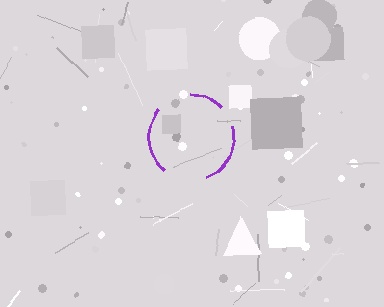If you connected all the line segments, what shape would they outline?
They would outline a circle.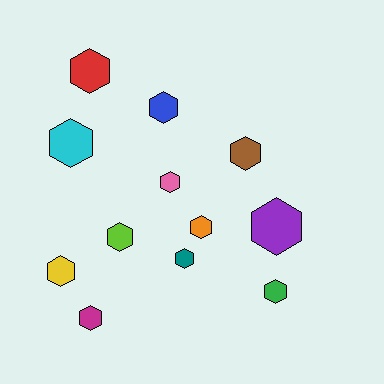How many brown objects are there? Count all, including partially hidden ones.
There is 1 brown object.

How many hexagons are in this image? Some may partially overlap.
There are 12 hexagons.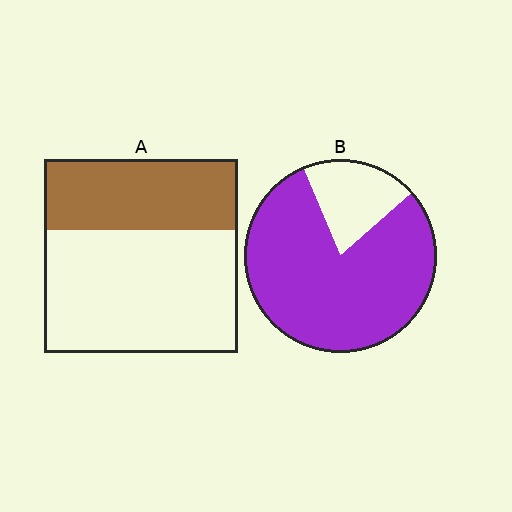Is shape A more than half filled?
No.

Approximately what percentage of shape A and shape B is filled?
A is approximately 35% and B is approximately 80%.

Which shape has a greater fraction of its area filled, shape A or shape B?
Shape B.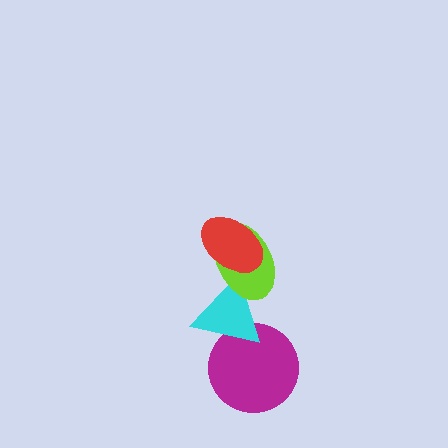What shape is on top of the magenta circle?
The cyan triangle is on top of the magenta circle.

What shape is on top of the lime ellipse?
The red ellipse is on top of the lime ellipse.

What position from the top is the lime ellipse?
The lime ellipse is 2nd from the top.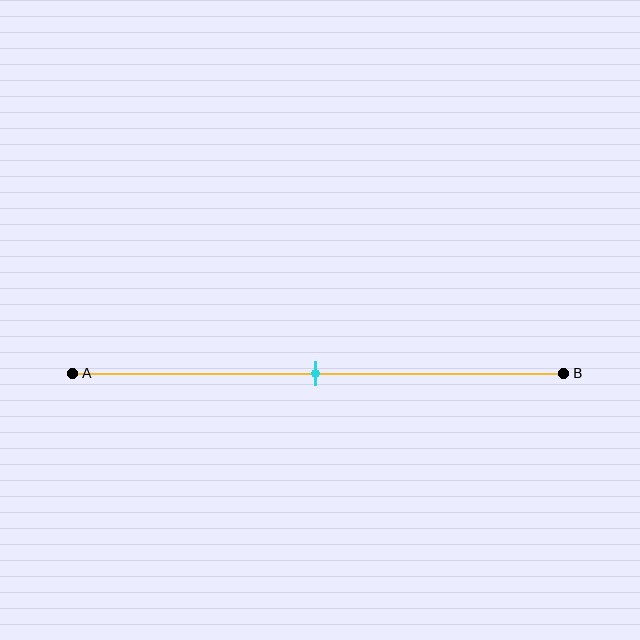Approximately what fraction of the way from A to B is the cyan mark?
The cyan mark is approximately 50% of the way from A to B.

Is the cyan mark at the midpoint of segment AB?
Yes, the mark is approximately at the midpoint.